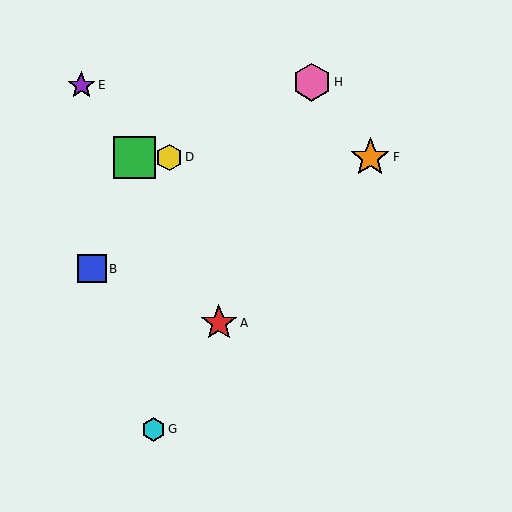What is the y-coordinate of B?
Object B is at y≈269.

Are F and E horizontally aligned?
No, F is at y≈157 and E is at y≈85.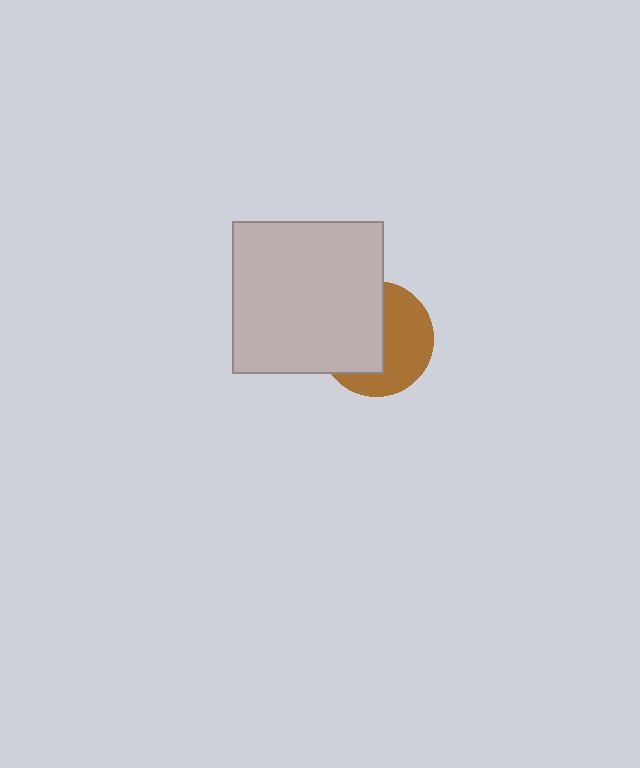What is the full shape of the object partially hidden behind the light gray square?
The partially hidden object is a brown circle.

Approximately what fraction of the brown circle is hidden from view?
Roughly 49% of the brown circle is hidden behind the light gray square.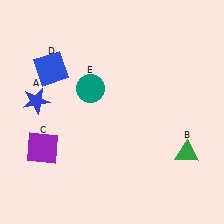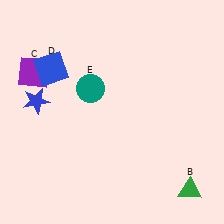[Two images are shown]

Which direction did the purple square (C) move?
The purple square (C) moved up.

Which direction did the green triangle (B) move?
The green triangle (B) moved down.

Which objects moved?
The objects that moved are: the green triangle (B), the purple square (C).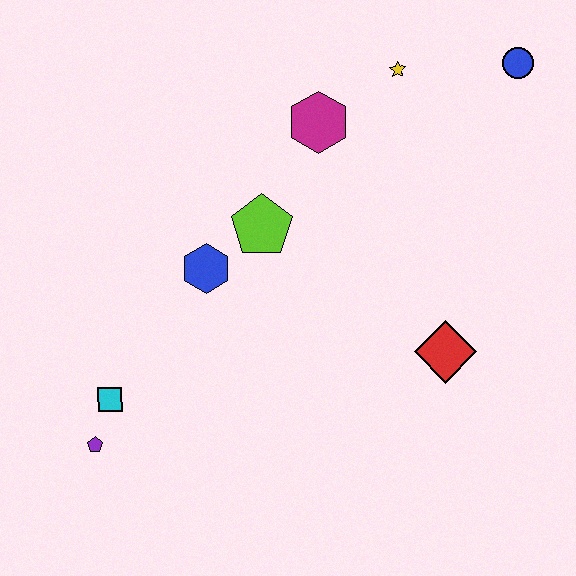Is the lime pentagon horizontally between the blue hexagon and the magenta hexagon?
Yes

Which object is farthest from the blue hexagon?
The blue circle is farthest from the blue hexagon.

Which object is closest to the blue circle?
The yellow star is closest to the blue circle.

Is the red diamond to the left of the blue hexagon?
No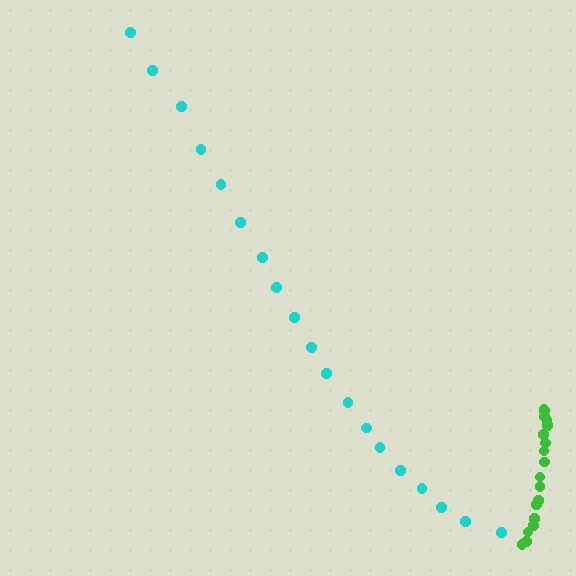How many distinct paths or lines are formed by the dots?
There are 2 distinct paths.